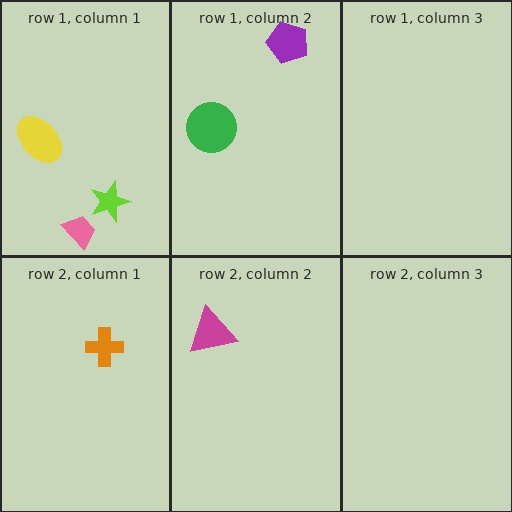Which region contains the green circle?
The row 1, column 2 region.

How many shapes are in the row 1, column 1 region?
3.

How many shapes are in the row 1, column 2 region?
2.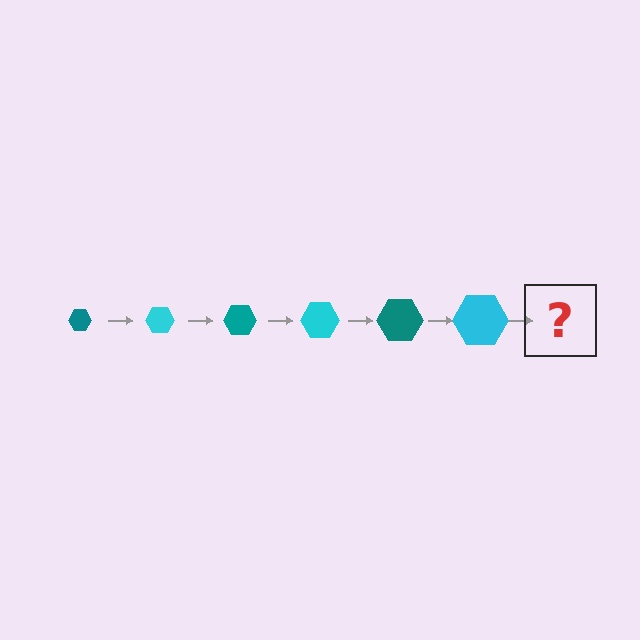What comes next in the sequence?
The next element should be a teal hexagon, larger than the previous one.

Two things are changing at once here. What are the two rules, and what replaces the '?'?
The two rules are that the hexagon grows larger each step and the color cycles through teal and cyan. The '?' should be a teal hexagon, larger than the previous one.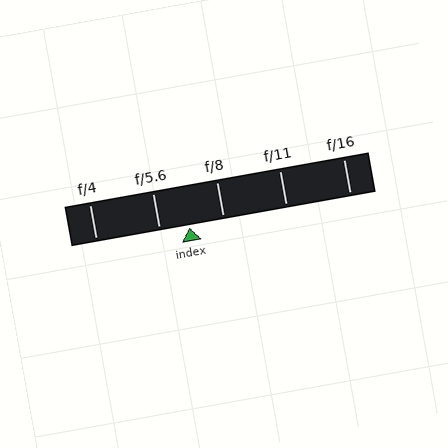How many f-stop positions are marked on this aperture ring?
There are 5 f-stop positions marked.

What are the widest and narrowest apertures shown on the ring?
The widest aperture shown is f/4 and the narrowest is f/16.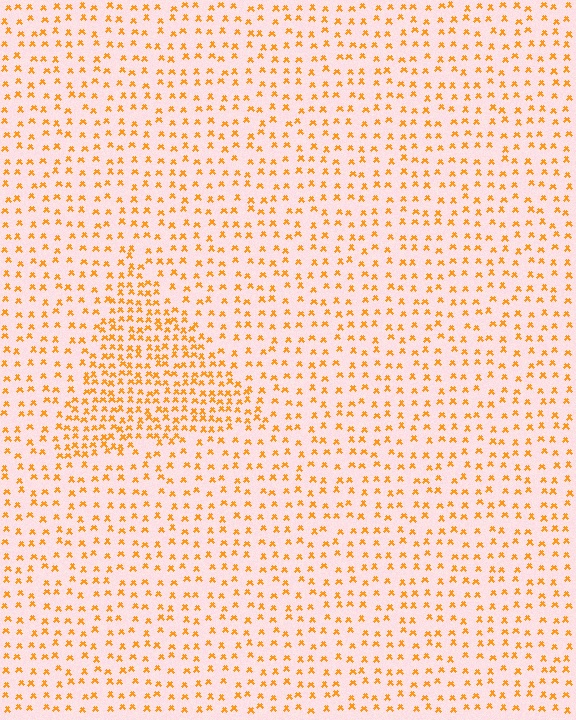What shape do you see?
I see a triangle.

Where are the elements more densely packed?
The elements are more densely packed inside the triangle boundary.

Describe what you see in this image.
The image contains small orange elements arranged at two different densities. A triangle-shaped region is visible where the elements are more densely packed than the surrounding area.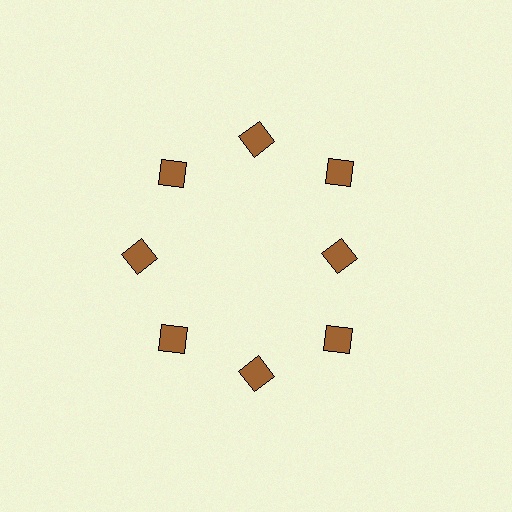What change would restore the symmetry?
The symmetry would be restored by moving it outward, back onto the ring so that all 8 squares sit at equal angles and equal distance from the center.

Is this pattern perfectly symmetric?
No. The 8 brown squares are arranged in a ring, but one element near the 3 o'clock position is pulled inward toward the center, breaking the 8-fold rotational symmetry.